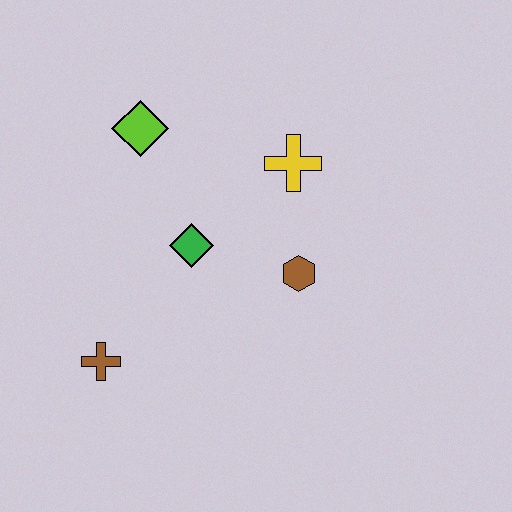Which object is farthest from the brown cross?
The yellow cross is farthest from the brown cross.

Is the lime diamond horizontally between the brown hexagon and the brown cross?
Yes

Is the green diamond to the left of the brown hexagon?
Yes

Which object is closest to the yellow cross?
The brown hexagon is closest to the yellow cross.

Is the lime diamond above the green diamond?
Yes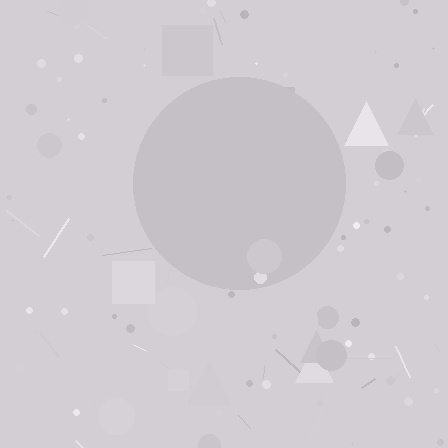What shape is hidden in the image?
A circle is hidden in the image.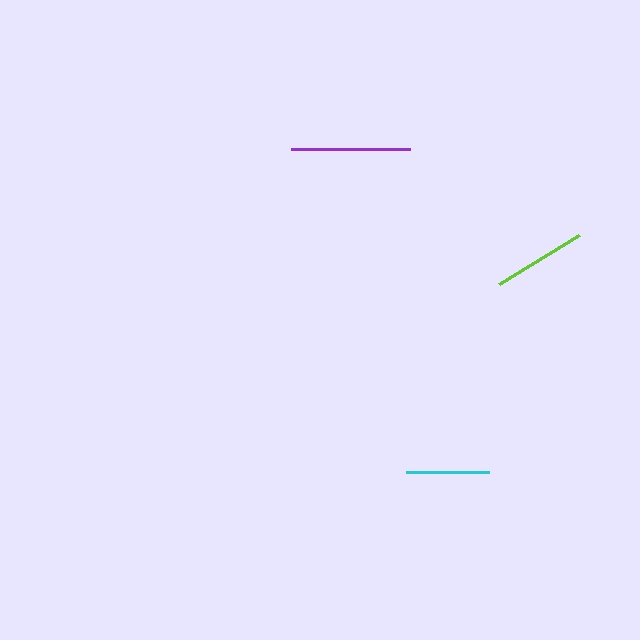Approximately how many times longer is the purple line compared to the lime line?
The purple line is approximately 1.3 times the length of the lime line.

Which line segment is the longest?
The purple line is the longest at approximately 120 pixels.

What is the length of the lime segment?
The lime segment is approximately 94 pixels long.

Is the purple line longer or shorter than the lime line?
The purple line is longer than the lime line.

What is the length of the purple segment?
The purple segment is approximately 120 pixels long.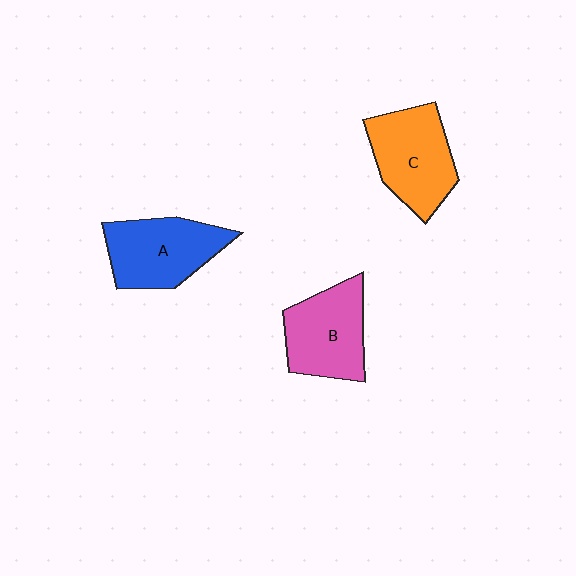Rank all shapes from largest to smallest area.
From largest to smallest: C (orange), A (blue), B (pink).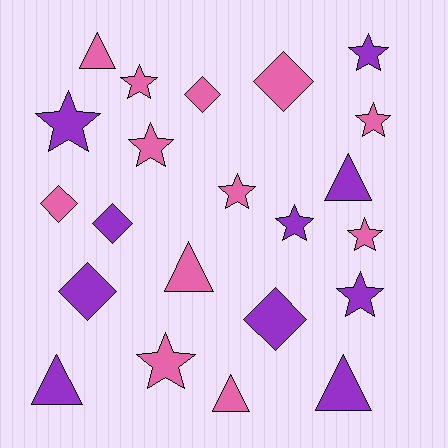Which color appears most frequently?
Pink, with 12 objects.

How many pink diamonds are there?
There are 3 pink diamonds.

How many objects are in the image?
There are 22 objects.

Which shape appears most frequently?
Star, with 10 objects.